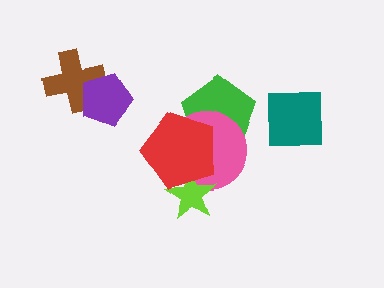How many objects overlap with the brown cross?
1 object overlaps with the brown cross.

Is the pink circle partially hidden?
Yes, it is partially covered by another shape.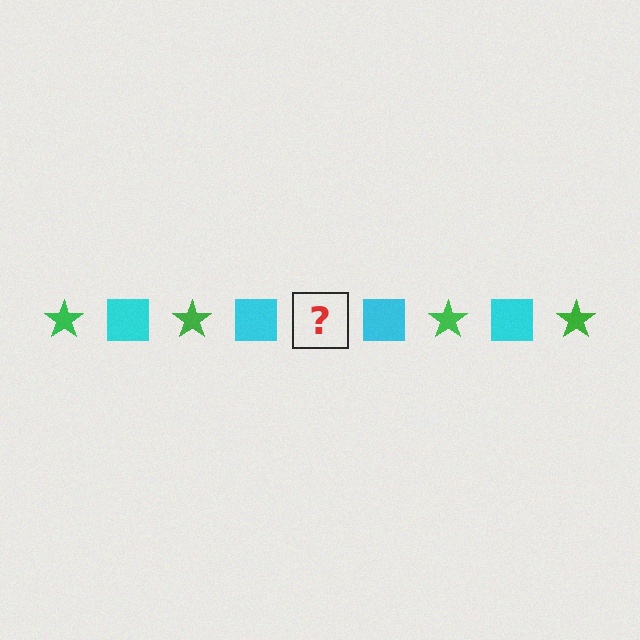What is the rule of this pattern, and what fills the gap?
The rule is that the pattern alternates between green star and cyan square. The gap should be filled with a green star.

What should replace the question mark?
The question mark should be replaced with a green star.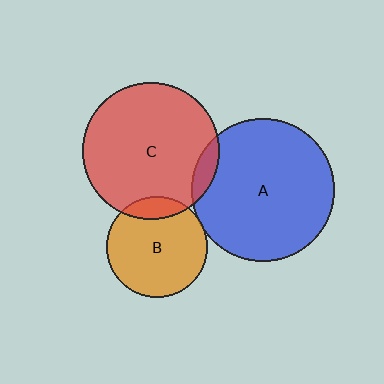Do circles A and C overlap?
Yes.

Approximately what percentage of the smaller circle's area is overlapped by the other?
Approximately 5%.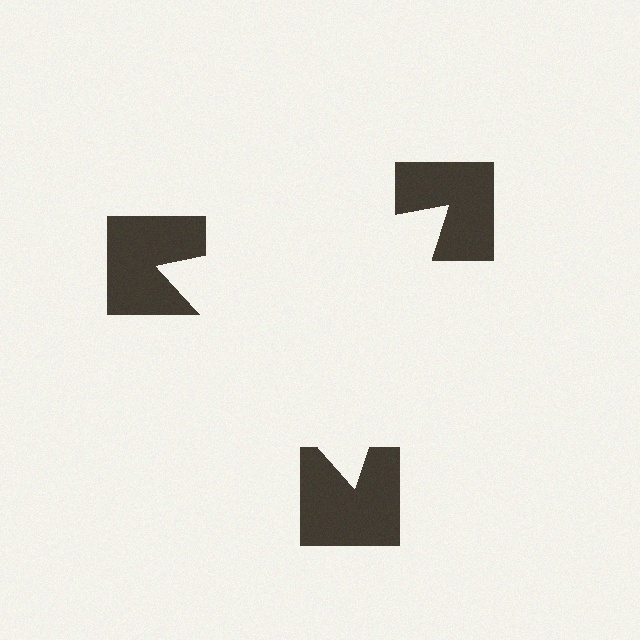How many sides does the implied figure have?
3 sides.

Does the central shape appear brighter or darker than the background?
It typically appears slightly brighter than the background, even though no actual brightness change is drawn.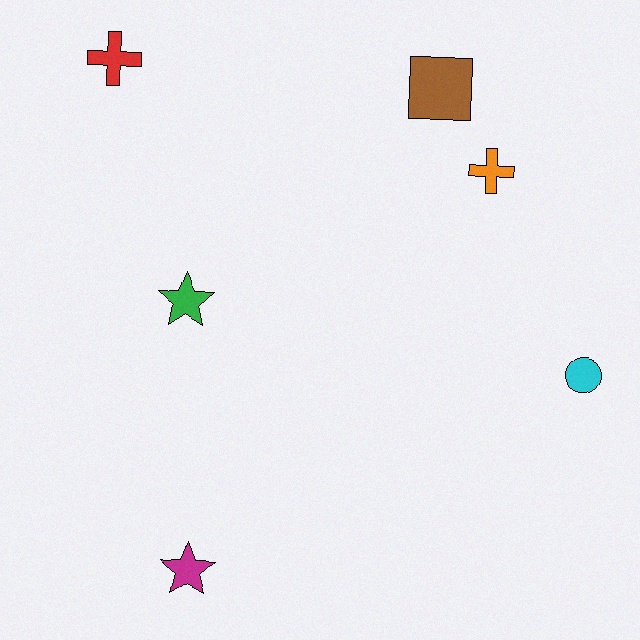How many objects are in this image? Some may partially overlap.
There are 6 objects.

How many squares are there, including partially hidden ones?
There is 1 square.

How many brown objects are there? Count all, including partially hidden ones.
There is 1 brown object.